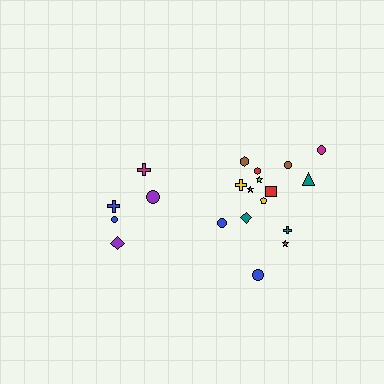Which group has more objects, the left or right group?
The right group.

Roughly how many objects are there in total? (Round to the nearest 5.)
Roughly 20 objects in total.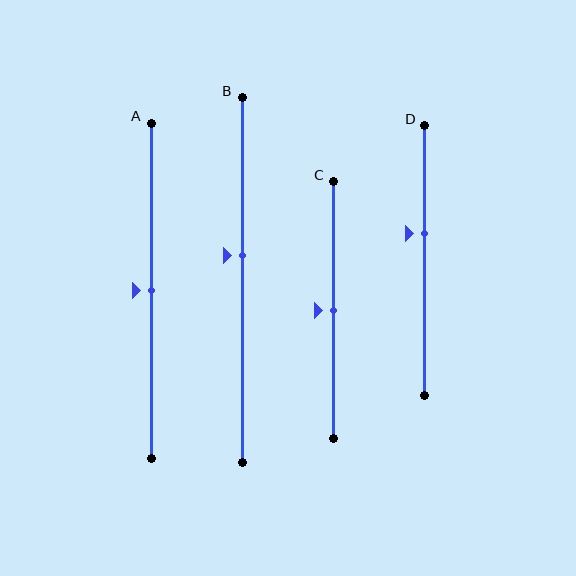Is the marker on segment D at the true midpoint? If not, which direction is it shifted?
No, the marker on segment D is shifted upward by about 10% of the segment length.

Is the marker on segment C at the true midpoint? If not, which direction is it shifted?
Yes, the marker on segment C is at the true midpoint.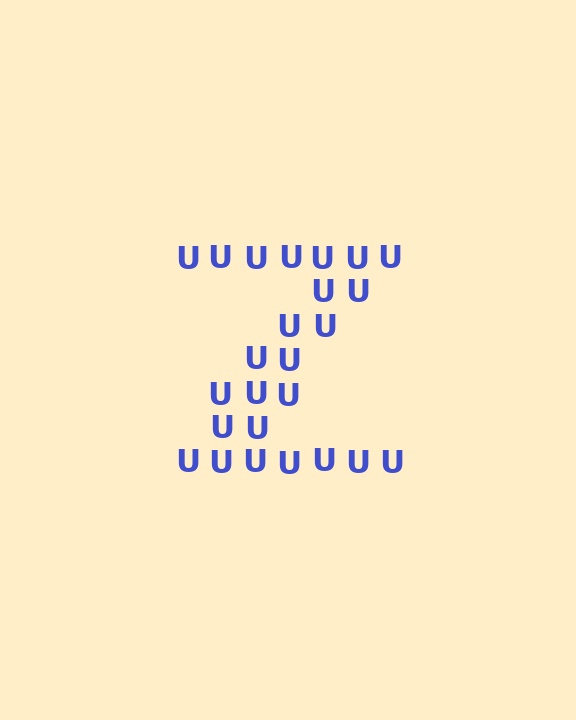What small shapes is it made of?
It is made of small letter U's.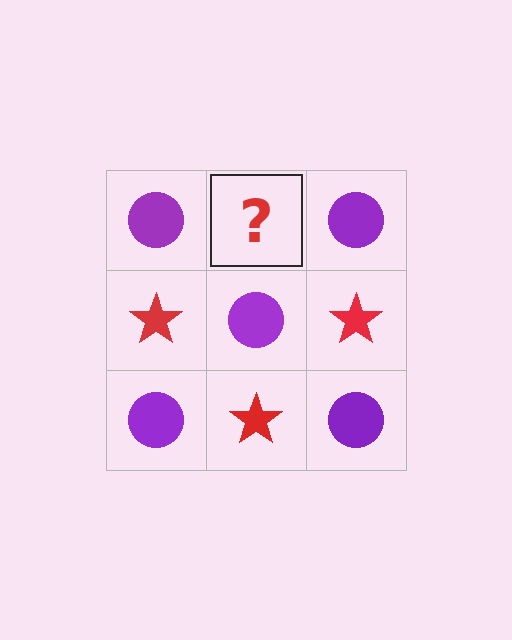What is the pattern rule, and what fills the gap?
The rule is that it alternates purple circle and red star in a checkerboard pattern. The gap should be filled with a red star.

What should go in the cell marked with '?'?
The missing cell should contain a red star.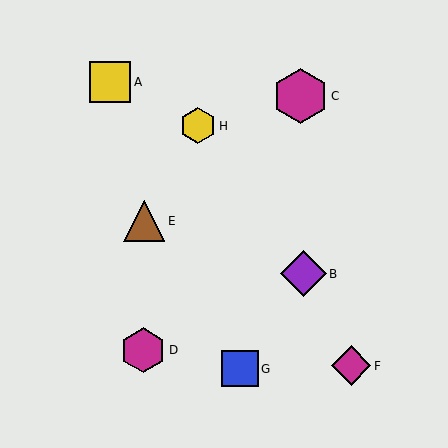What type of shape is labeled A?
Shape A is a yellow square.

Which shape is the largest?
The magenta hexagon (labeled C) is the largest.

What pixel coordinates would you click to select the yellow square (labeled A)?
Click at (110, 82) to select the yellow square A.